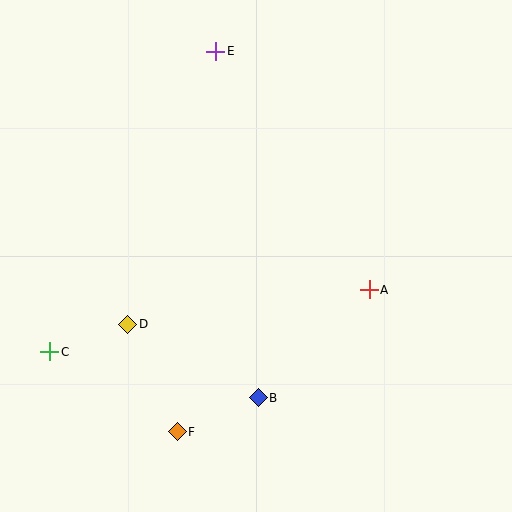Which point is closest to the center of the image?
Point A at (369, 290) is closest to the center.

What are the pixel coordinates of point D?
Point D is at (128, 324).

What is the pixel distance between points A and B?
The distance between A and B is 155 pixels.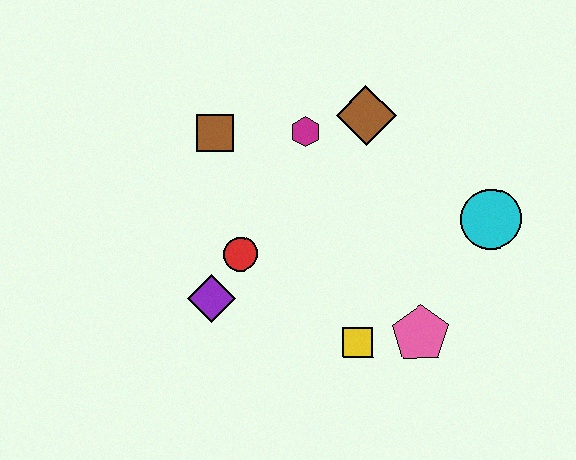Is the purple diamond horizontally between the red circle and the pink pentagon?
No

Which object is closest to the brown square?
The magenta hexagon is closest to the brown square.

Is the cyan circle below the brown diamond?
Yes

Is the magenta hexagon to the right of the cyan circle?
No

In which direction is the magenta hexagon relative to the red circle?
The magenta hexagon is above the red circle.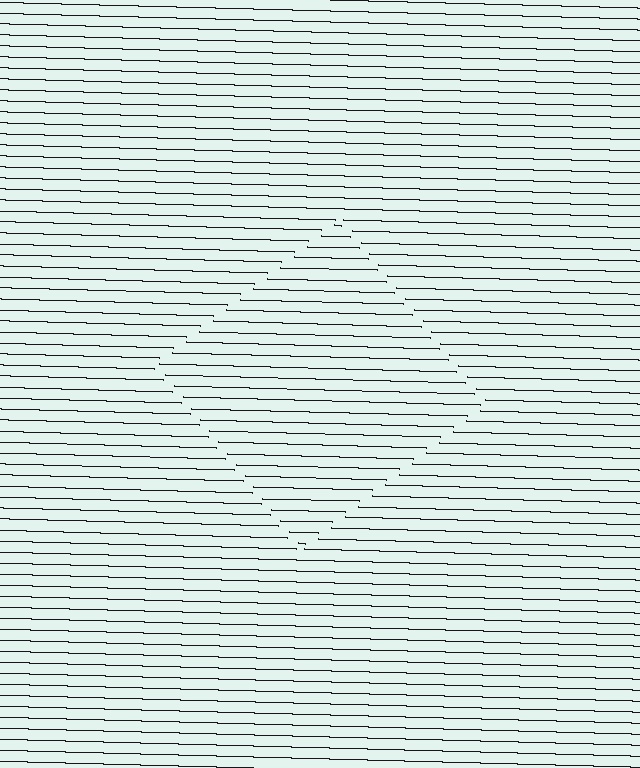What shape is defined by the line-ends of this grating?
An illusory square. The interior of the shape contains the same grating, shifted by half a period — the contour is defined by the phase discontinuity where line-ends from the inner and outer gratings abut.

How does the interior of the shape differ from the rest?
The interior of the shape contains the same grating, shifted by half a period — the contour is defined by the phase discontinuity where line-ends from the inner and outer gratings abut.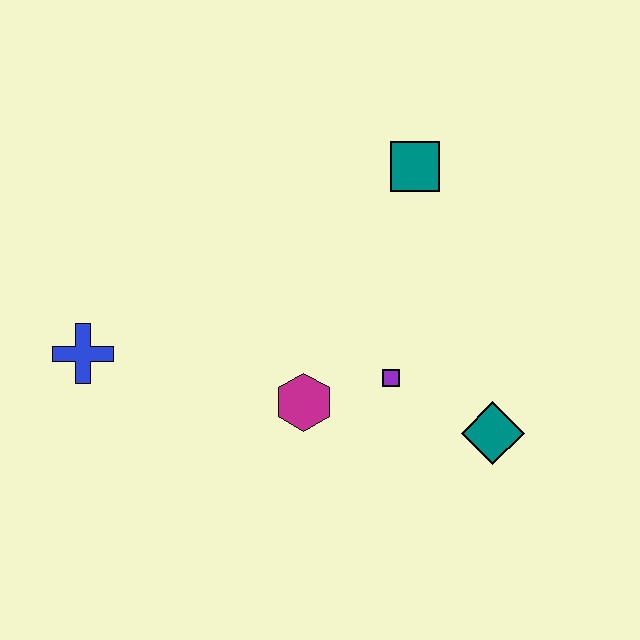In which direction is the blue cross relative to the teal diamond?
The blue cross is to the left of the teal diamond.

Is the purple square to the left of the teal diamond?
Yes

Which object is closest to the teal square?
The purple square is closest to the teal square.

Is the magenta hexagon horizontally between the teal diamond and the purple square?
No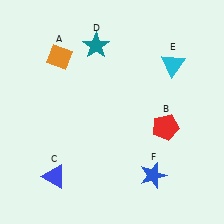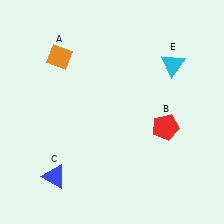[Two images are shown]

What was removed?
The teal star (D), the blue star (F) were removed in Image 2.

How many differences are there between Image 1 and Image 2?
There are 2 differences between the two images.